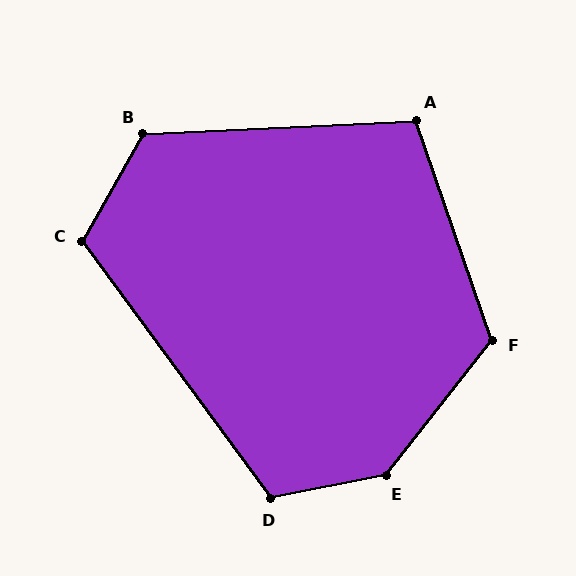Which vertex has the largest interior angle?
E, at approximately 140 degrees.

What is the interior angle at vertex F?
Approximately 123 degrees (obtuse).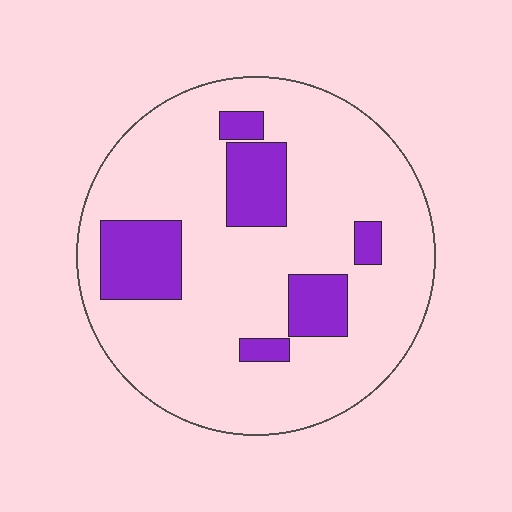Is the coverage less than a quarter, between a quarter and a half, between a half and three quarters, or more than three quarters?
Less than a quarter.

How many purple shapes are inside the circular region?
6.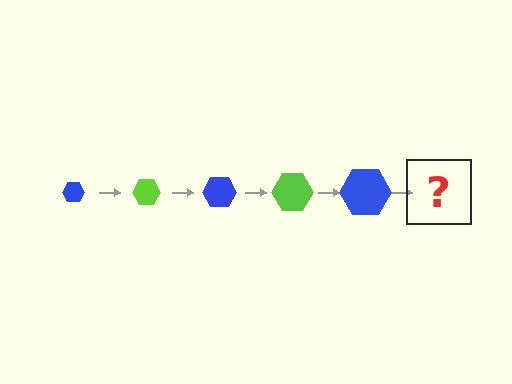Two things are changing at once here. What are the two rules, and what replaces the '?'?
The two rules are that the hexagon grows larger each step and the color cycles through blue and lime. The '?' should be a lime hexagon, larger than the previous one.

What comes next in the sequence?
The next element should be a lime hexagon, larger than the previous one.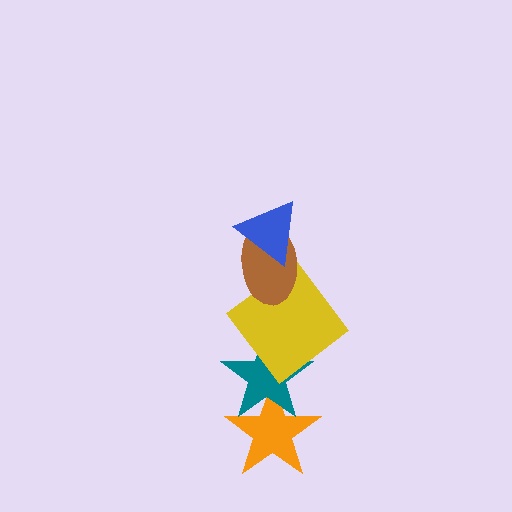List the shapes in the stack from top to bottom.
From top to bottom: the blue triangle, the brown ellipse, the yellow diamond, the teal star, the orange star.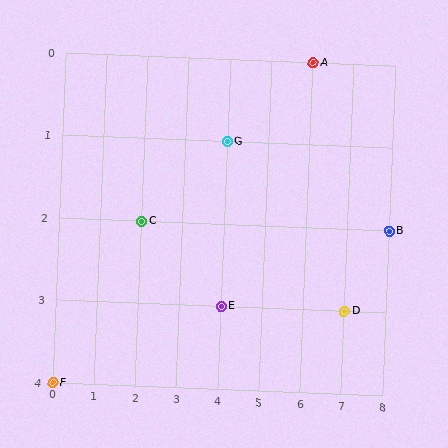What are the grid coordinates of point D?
Point D is at grid coordinates (7, 3).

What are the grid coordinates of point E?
Point E is at grid coordinates (4, 3).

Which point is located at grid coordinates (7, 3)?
Point D is at (7, 3).